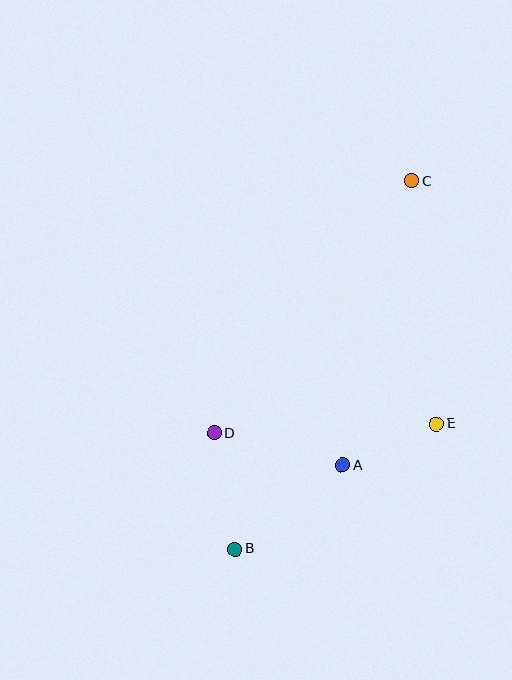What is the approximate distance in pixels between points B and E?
The distance between B and E is approximately 237 pixels.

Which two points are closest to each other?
Points A and E are closest to each other.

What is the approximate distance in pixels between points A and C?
The distance between A and C is approximately 293 pixels.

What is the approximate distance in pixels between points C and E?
The distance between C and E is approximately 244 pixels.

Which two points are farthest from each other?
Points B and C are farthest from each other.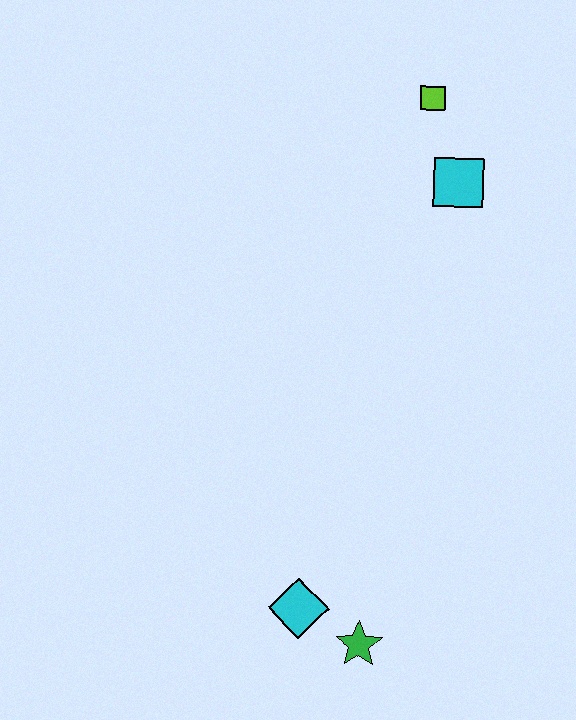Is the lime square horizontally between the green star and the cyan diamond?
No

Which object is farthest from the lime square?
The green star is farthest from the lime square.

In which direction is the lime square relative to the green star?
The lime square is above the green star.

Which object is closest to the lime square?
The cyan square is closest to the lime square.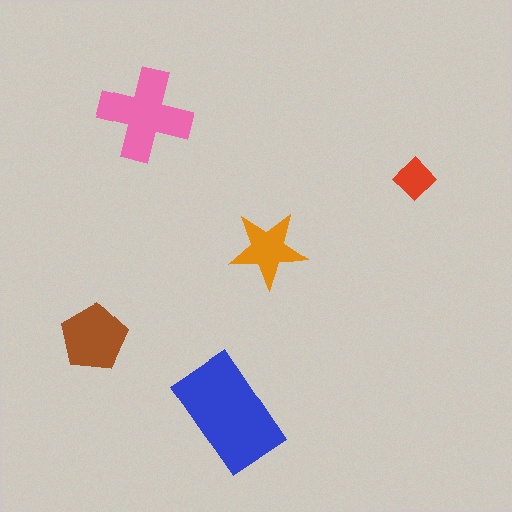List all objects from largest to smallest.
The blue rectangle, the pink cross, the brown pentagon, the orange star, the red diamond.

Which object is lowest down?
The blue rectangle is bottommost.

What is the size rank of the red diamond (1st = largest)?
5th.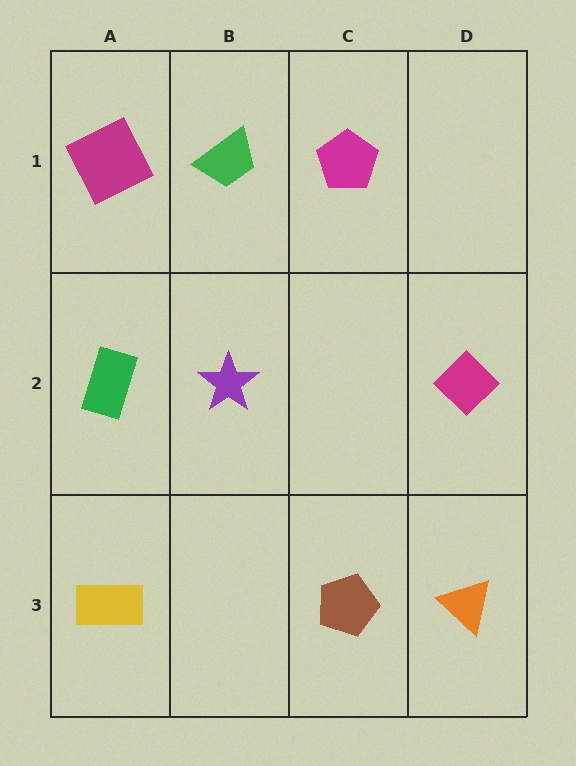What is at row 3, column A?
A yellow rectangle.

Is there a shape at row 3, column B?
No, that cell is empty.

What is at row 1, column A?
A magenta square.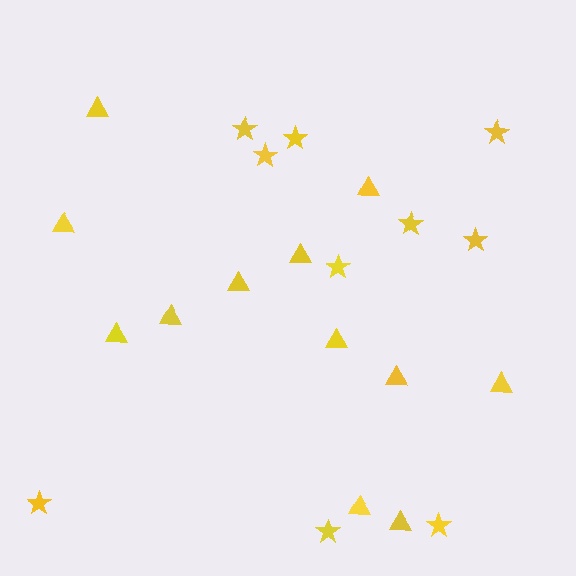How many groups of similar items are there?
There are 2 groups: one group of triangles (12) and one group of stars (10).